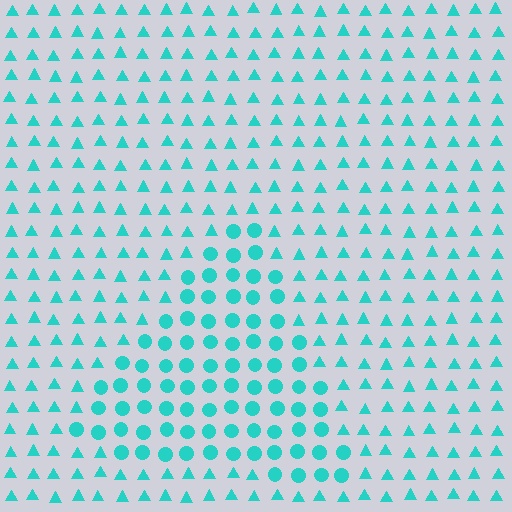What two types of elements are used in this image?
The image uses circles inside the triangle region and triangles outside it.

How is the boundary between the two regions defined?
The boundary is defined by a change in element shape: circles inside vs. triangles outside. All elements share the same color and spacing.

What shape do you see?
I see a triangle.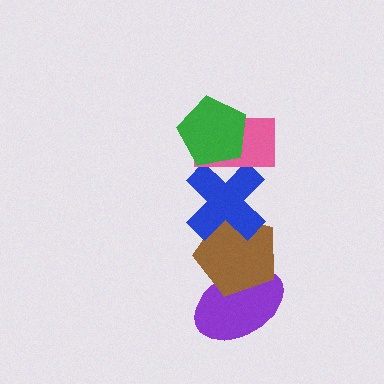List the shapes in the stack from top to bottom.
From top to bottom: the green pentagon, the pink rectangle, the blue cross, the brown pentagon, the purple ellipse.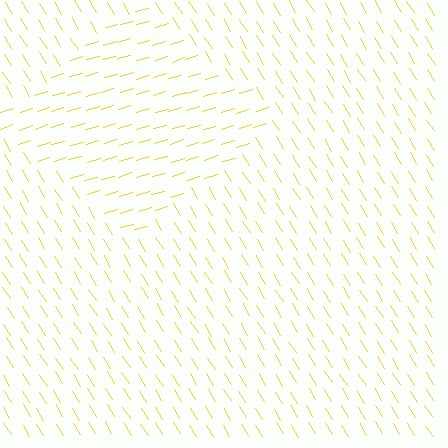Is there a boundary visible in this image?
Yes, there is a texture boundary formed by a change in line orientation.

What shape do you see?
I see a diamond.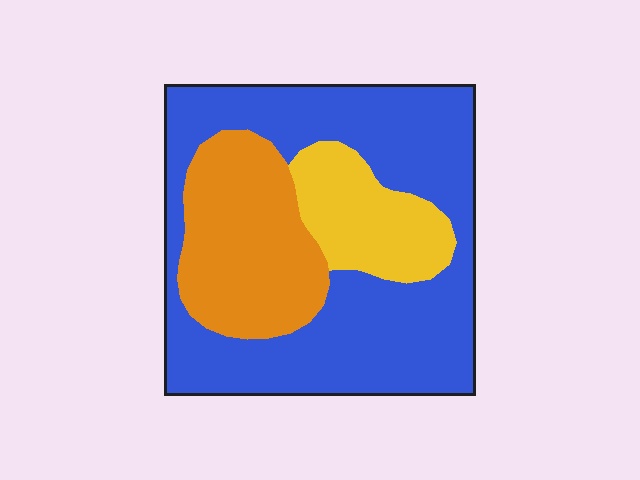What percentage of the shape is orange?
Orange takes up less than a quarter of the shape.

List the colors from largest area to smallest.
From largest to smallest: blue, orange, yellow.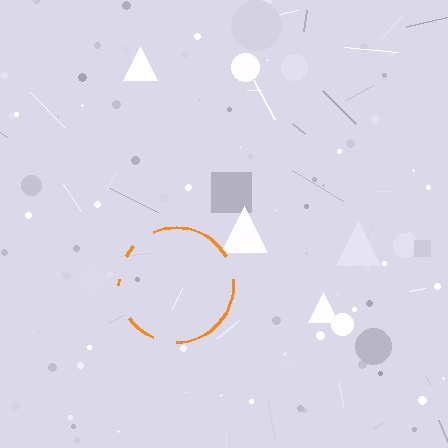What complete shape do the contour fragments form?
The contour fragments form a circle.